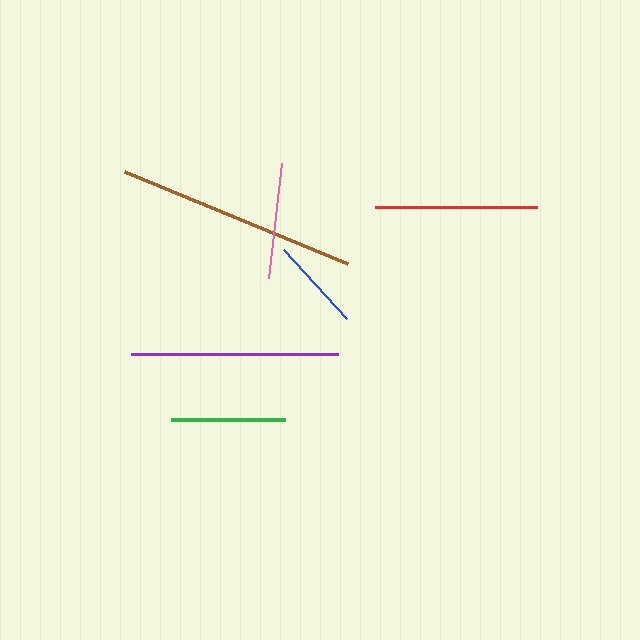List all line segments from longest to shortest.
From longest to shortest: brown, purple, red, pink, green, blue.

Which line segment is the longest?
The brown line is the longest at approximately 240 pixels.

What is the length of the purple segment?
The purple segment is approximately 207 pixels long.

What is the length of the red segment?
The red segment is approximately 162 pixels long.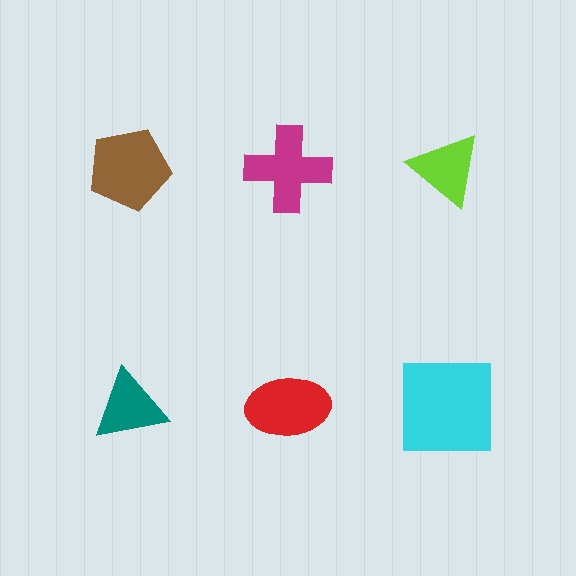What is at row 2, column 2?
A red ellipse.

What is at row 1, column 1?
A brown pentagon.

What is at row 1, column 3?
A lime triangle.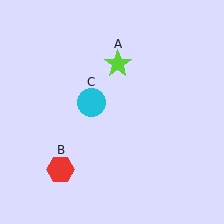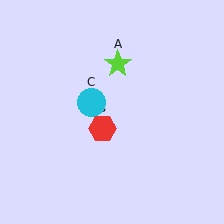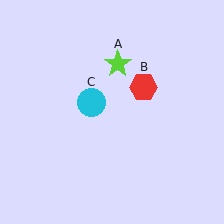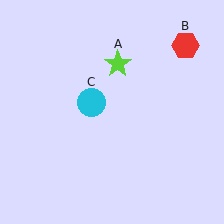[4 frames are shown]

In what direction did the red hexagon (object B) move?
The red hexagon (object B) moved up and to the right.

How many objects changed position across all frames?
1 object changed position: red hexagon (object B).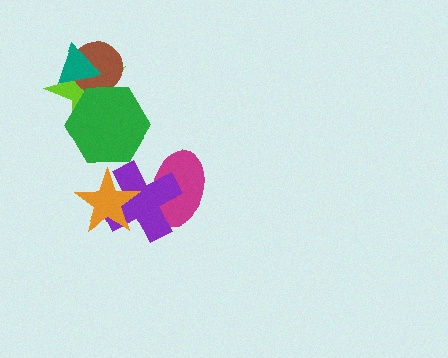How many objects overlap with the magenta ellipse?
1 object overlaps with the magenta ellipse.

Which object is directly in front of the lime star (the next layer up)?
The brown circle is directly in front of the lime star.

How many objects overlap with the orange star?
1 object overlaps with the orange star.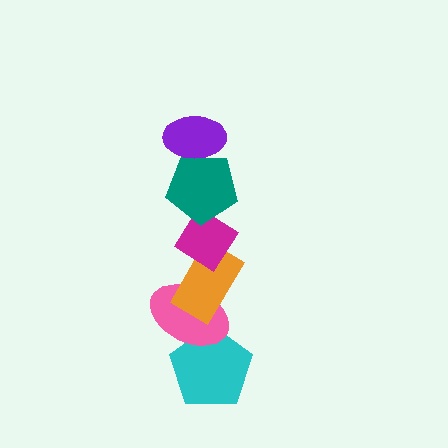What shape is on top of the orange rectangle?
The magenta diamond is on top of the orange rectangle.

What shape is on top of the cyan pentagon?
The pink ellipse is on top of the cyan pentagon.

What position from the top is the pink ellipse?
The pink ellipse is 5th from the top.